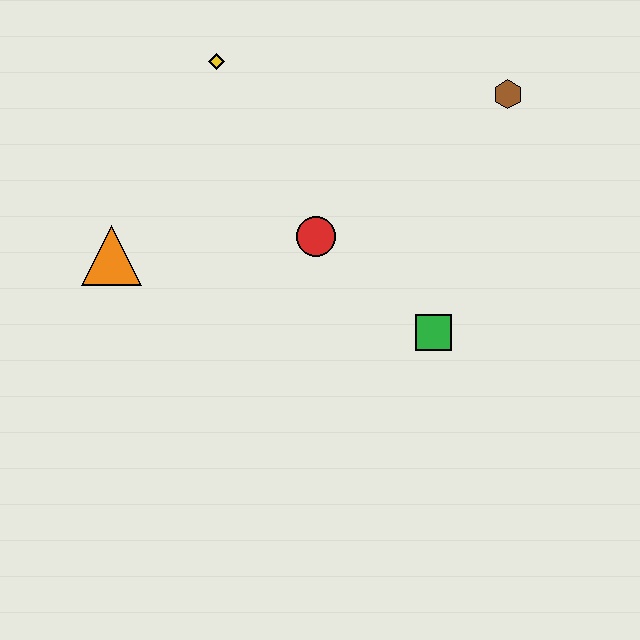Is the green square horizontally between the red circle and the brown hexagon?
Yes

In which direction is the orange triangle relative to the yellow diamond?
The orange triangle is below the yellow diamond.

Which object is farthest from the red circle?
The brown hexagon is farthest from the red circle.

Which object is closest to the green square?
The red circle is closest to the green square.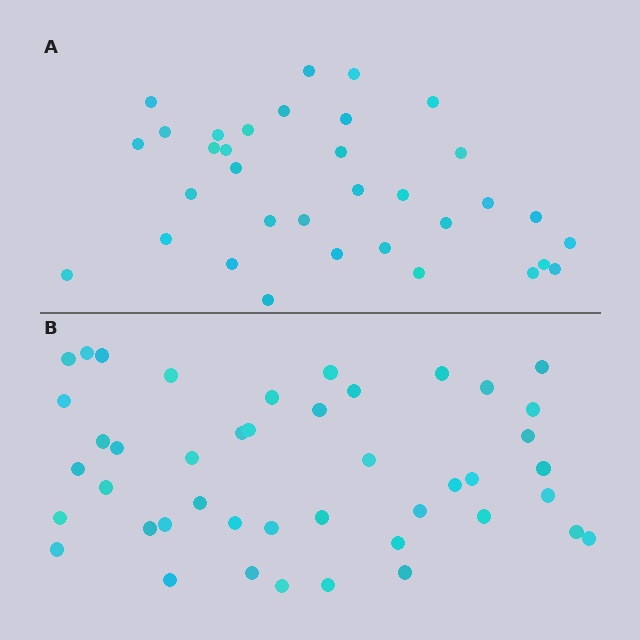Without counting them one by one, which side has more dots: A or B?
Region B (the bottom region) has more dots.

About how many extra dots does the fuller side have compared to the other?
Region B has roughly 10 or so more dots than region A.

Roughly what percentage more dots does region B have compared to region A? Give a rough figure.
About 30% more.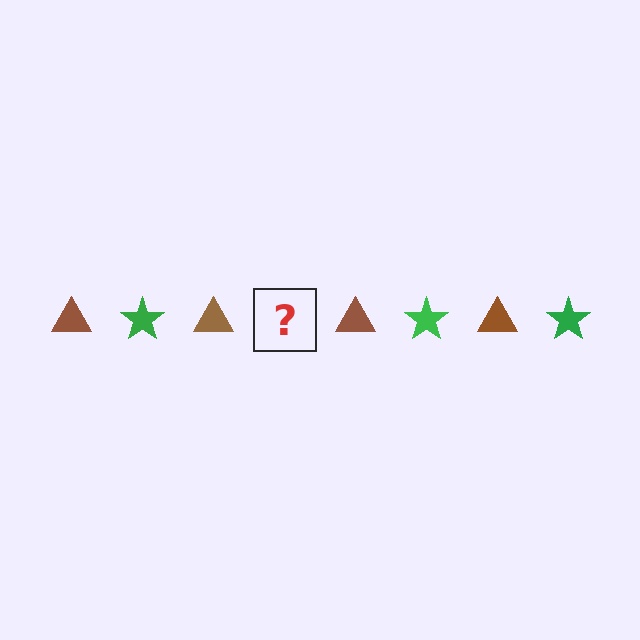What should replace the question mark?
The question mark should be replaced with a green star.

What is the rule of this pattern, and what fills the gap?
The rule is that the pattern alternates between brown triangle and green star. The gap should be filled with a green star.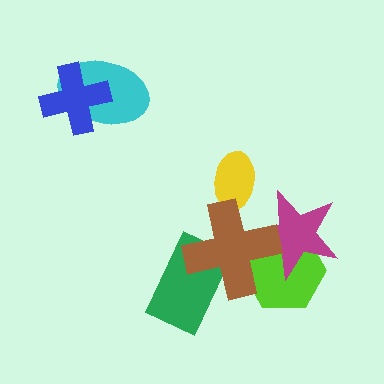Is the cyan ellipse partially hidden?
Yes, it is partially covered by another shape.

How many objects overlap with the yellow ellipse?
1 object overlaps with the yellow ellipse.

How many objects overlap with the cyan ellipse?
1 object overlaps with the cyan ellipse.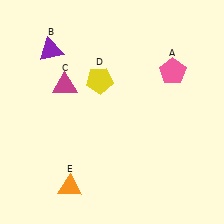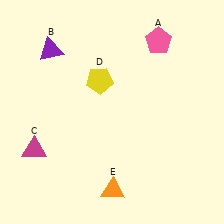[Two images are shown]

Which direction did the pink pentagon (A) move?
The pink pentagon (A) moved up.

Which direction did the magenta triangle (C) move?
The magenta triangle (C) moved down.